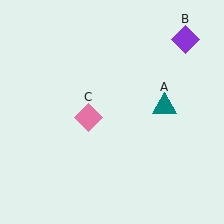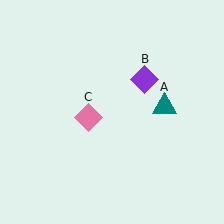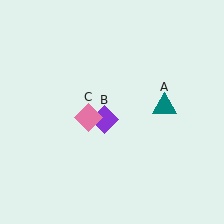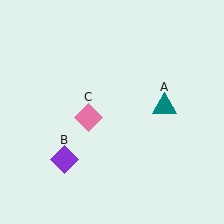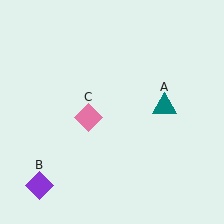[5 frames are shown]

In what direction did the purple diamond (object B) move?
The purple diamond (object B) moved down and to the left.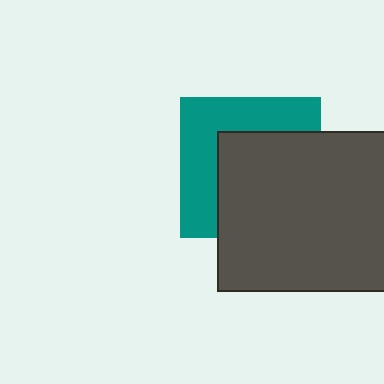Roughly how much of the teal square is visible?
A small part of it is visible (roughly 45%).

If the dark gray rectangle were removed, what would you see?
You would see the complete teal square.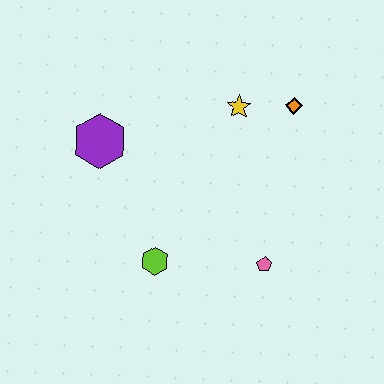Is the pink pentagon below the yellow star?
Yes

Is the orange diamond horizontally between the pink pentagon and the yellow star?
No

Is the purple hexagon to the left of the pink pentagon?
Yes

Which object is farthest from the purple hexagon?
The pink pentagon is farthest from the purple hexagon.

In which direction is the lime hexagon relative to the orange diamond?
The lime hexagon is below the orange diamond.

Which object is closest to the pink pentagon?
The lime hexagon is closest to the pink pentagon.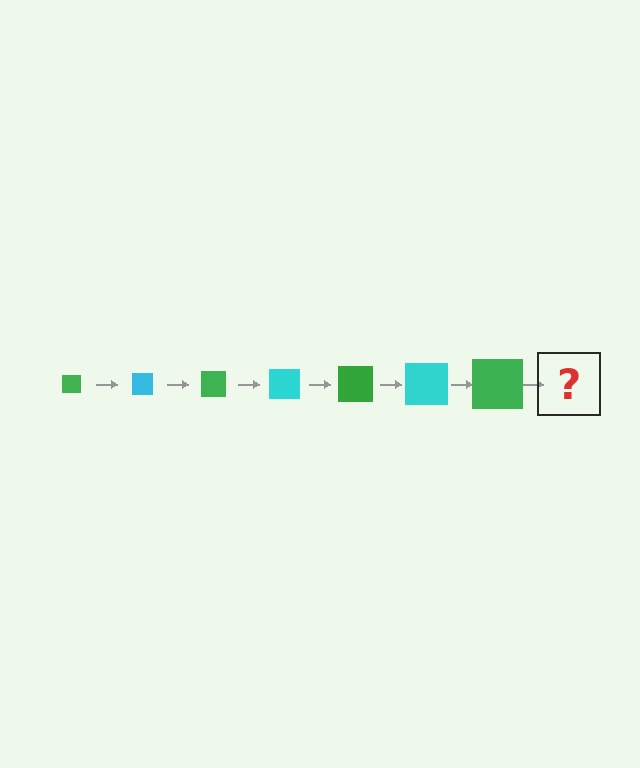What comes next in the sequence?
The next element should be a cyan square, larger than the previous one.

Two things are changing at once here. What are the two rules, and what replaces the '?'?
The two rules are that the square grows larger each step and the color cycles through green and cyan. The '?' should be a cyan square, larger than the previous one.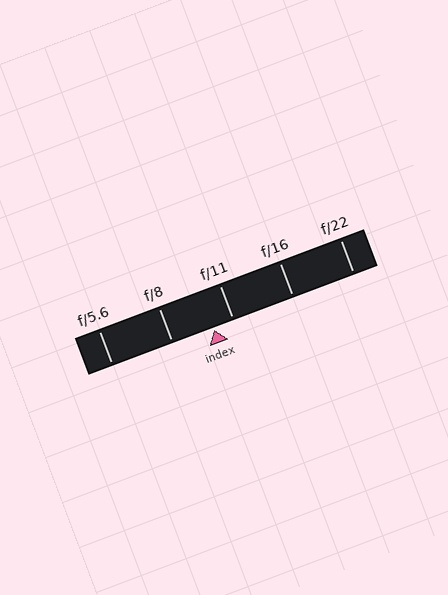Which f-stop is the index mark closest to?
The index mark is closest to f/11.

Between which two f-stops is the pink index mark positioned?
The index mark is between f/8 and f/11.